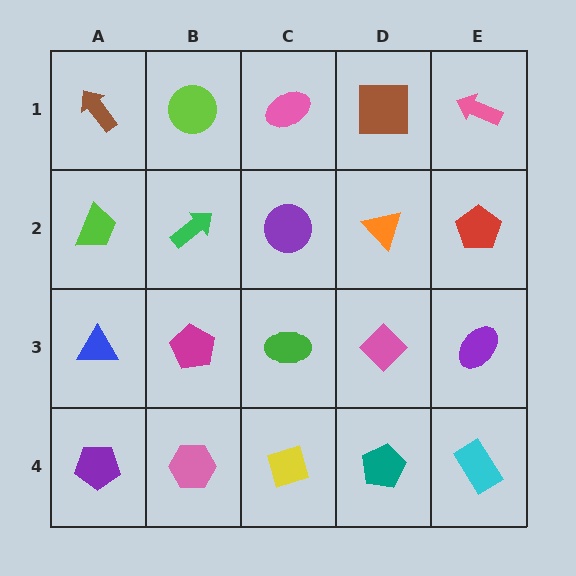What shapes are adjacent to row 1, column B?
A green arrow (row 2, column B), a brown arrow (row 1, column A), a pink ellipse (row 1, column C).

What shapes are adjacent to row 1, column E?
A red pentagon (row 2, column E), a brown square (row 1, column D).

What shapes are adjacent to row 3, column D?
An orange triangle (row 2, column D), a teal pentagon (row 4, column D), a green ellipse (row 3, column C), a purple ellipse (row 3, column E).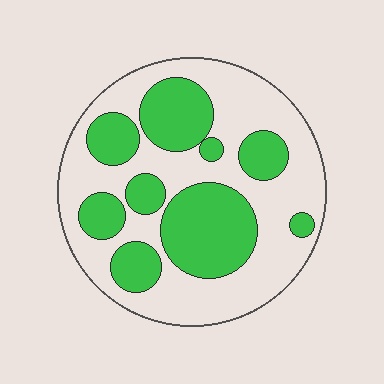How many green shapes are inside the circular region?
9.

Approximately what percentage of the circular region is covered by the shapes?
Approximately 40%.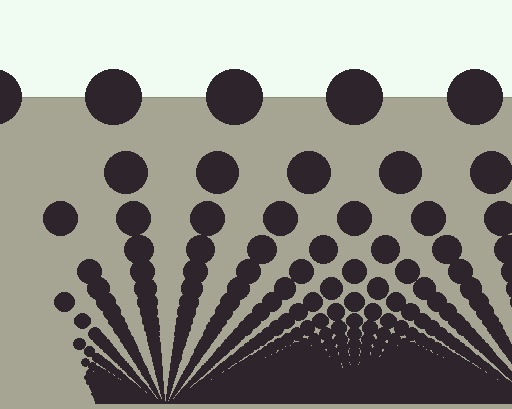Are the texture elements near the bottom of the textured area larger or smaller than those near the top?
Smaller. The gradient is inverted — elements near the bottom are smaller and denser.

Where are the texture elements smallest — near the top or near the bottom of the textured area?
Near the bottom.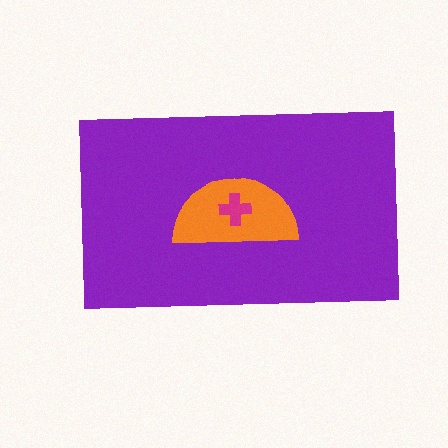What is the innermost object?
The magenta cross.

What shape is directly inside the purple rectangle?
The orange semicircle.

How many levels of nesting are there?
3.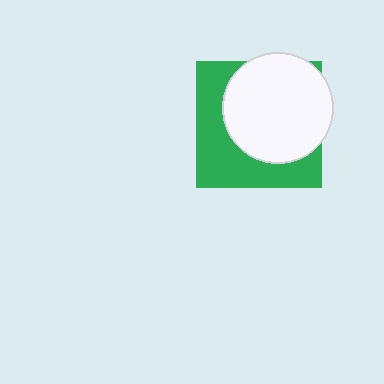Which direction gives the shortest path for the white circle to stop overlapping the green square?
Moving toward the upper-right gives the shortest separation.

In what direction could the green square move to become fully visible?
The green square could move toward the lower-left. That would shift it out from behind the white circle entirely.